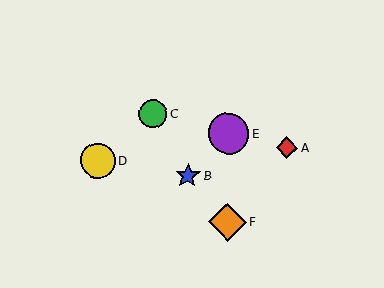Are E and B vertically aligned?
No, E is at x≈228 and B is at x≈188.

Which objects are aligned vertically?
Objects E, F are aligned vertically.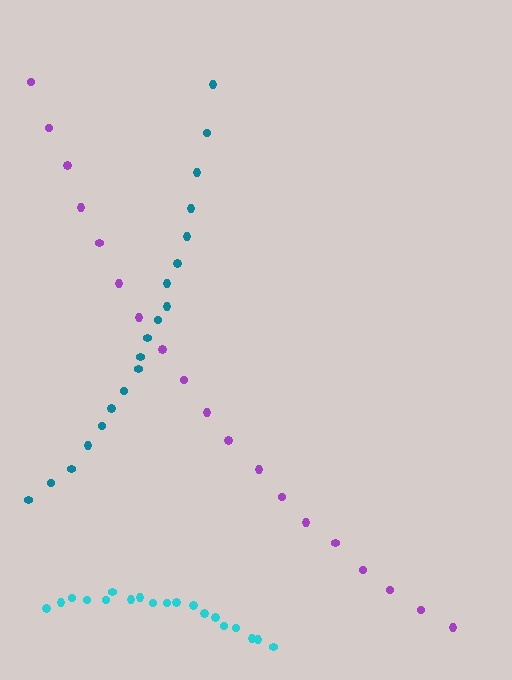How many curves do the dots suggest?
There are 3 distinct paths.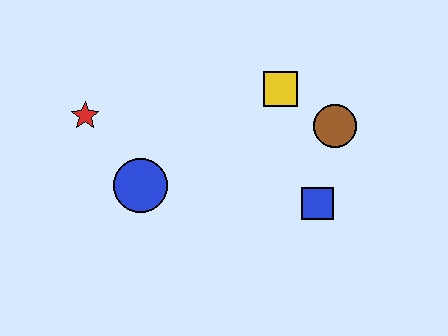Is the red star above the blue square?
Yes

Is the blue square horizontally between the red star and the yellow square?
No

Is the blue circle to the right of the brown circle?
No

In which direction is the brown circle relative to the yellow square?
The brown circle is to the right of the yellow square.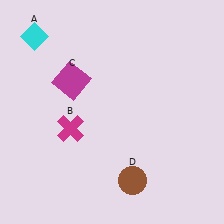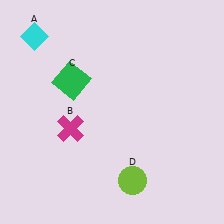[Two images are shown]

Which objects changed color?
C changed from magenta to green. D changed from brown to lime.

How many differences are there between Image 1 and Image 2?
There are 2 differences between the two images.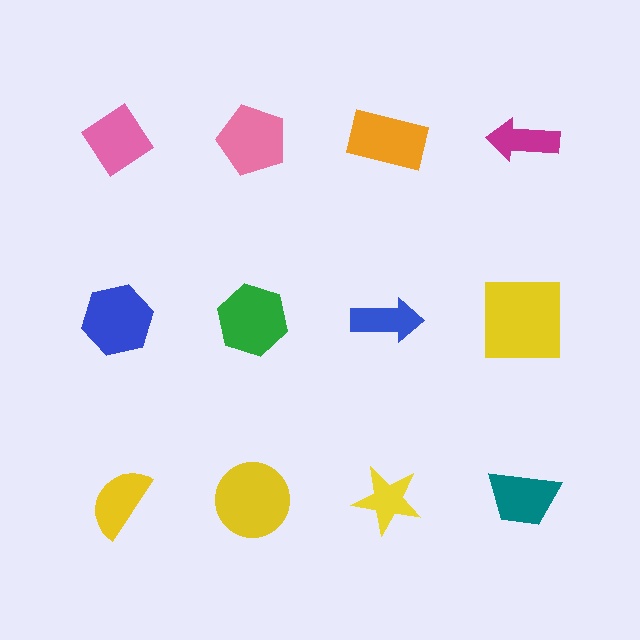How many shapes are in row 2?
4 shapes.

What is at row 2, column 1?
A blue hexagon.